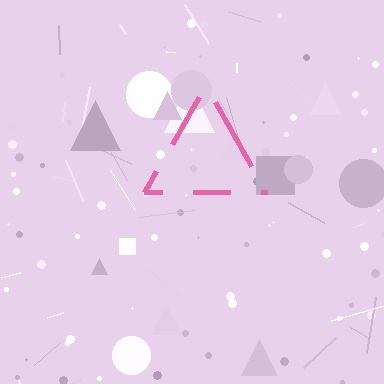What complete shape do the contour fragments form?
The contour fragments form a triangle.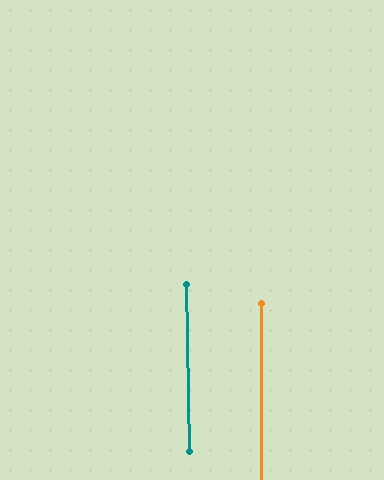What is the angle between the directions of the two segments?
Approximately 1 degree.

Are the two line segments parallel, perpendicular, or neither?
Parallel — their directions differ by only 0.9°.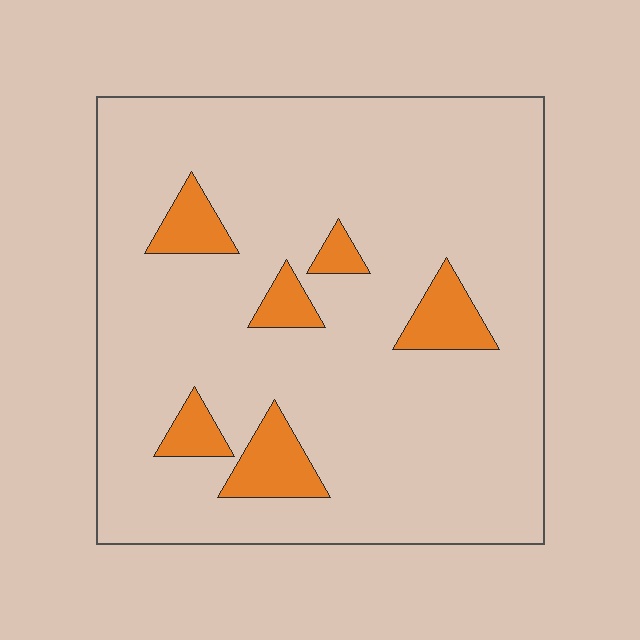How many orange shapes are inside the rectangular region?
6.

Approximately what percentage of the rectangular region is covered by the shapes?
Approximately 10%.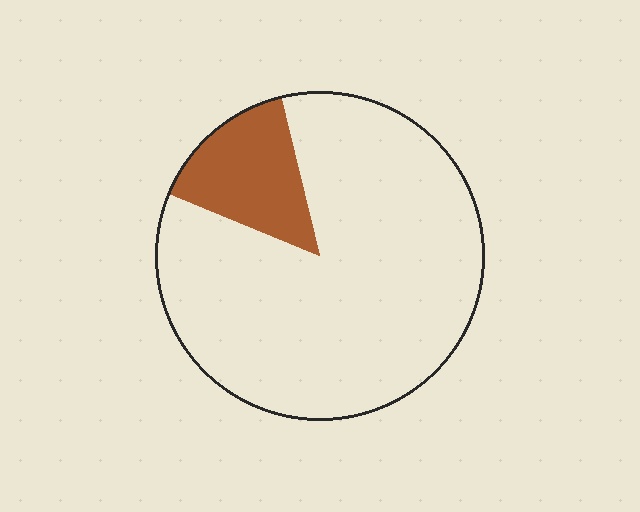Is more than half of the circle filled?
No.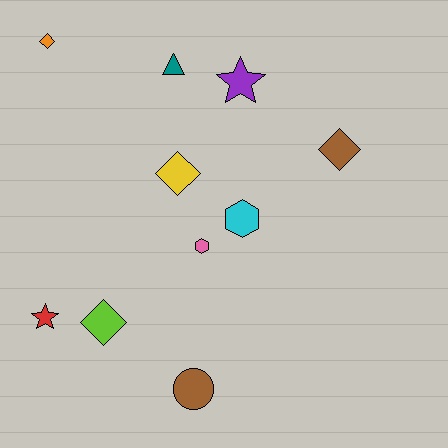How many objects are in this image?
There are 10 objects.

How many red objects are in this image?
There is 1 red object.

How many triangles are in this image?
There is 1 triangle.